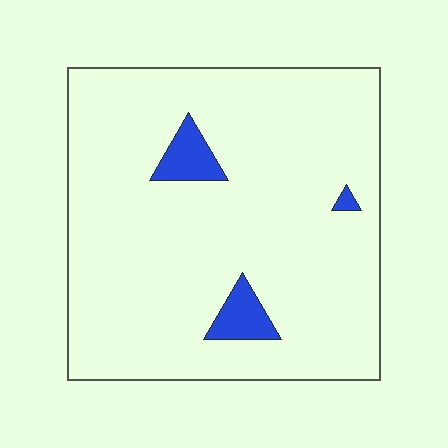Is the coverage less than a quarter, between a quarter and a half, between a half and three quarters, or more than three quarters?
Less than a quarter.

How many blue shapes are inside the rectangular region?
3.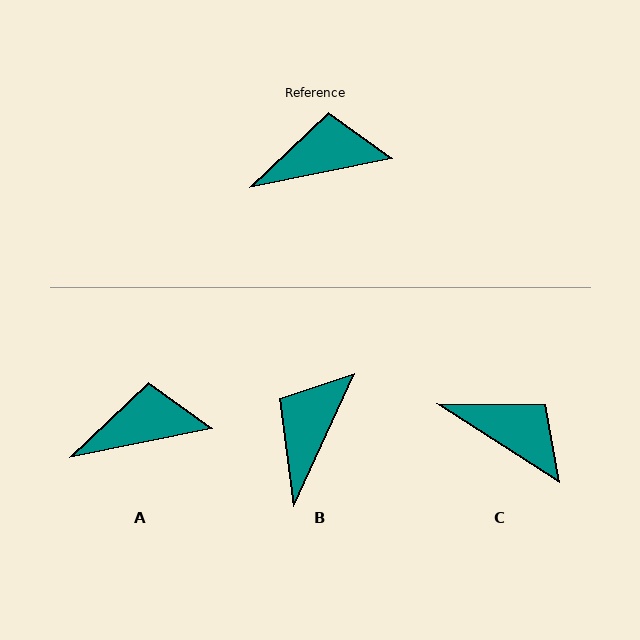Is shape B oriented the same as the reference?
No, it is off by about 54 degrees.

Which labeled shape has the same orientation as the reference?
A.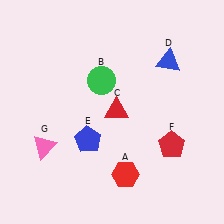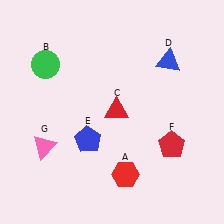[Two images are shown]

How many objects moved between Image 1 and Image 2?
1 object moved between the two images.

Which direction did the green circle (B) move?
The green circle (B) moved left.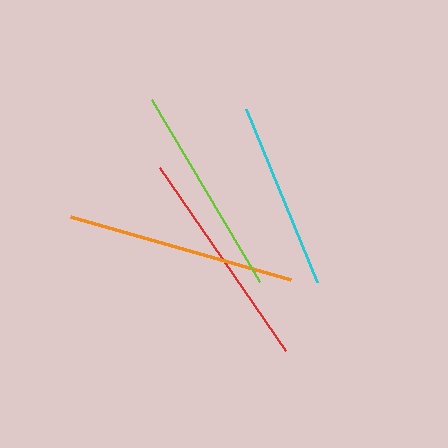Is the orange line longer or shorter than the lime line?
The orange line is longer than the lime line.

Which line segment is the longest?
The orange line is the longest at approximately 228 pixels.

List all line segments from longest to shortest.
From longest to shortest: orange, red, lime, cyan.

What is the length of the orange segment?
The orange segment is approximately 228 pixels long.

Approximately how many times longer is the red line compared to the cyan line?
The red line is approximately 1.2 times the length of the cyan line.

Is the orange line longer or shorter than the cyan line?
The orange line is longer than the cyan line.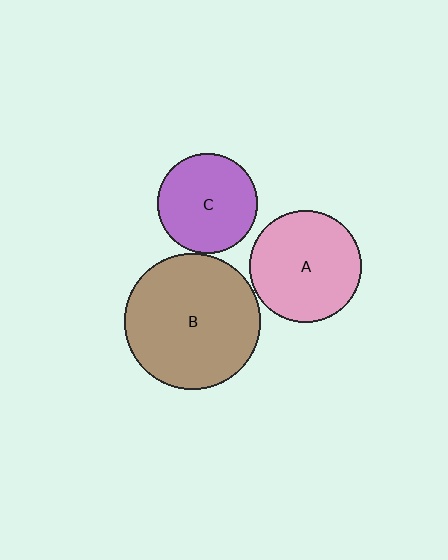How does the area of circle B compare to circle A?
Approximately 1.5 times.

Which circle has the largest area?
Circle B (brown).